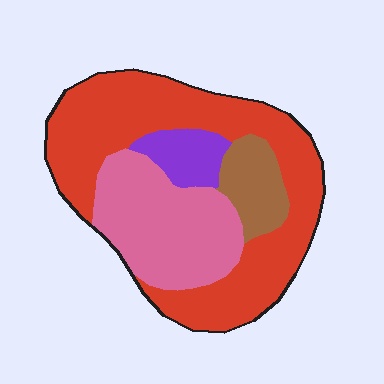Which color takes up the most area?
Red, at roughly 55%.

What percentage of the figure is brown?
Brown covers about 10% of the figure.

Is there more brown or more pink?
Pink.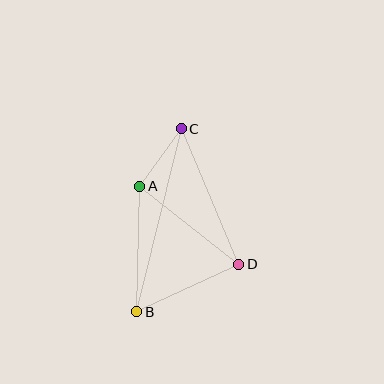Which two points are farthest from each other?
Points B and C are farthest from each other.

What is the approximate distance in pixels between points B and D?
The distance between B and D is approximately 112 pixels.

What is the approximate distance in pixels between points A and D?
The distance between A and D is approximately 126 pixels.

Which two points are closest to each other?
Points A and C are closest to each other.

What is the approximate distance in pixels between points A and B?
The distance between A and B is approximately 126 pixels.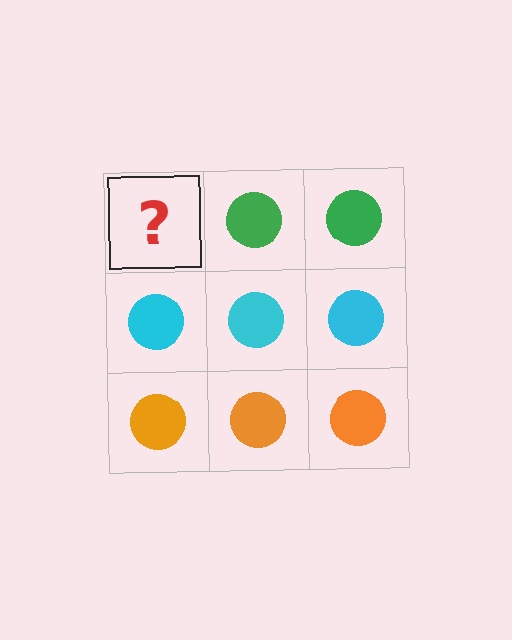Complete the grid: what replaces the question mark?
The question mark should be replaced with a green circle.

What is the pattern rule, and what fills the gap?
The rule is that each row has a consistent color. The gap should be filled with a green circle.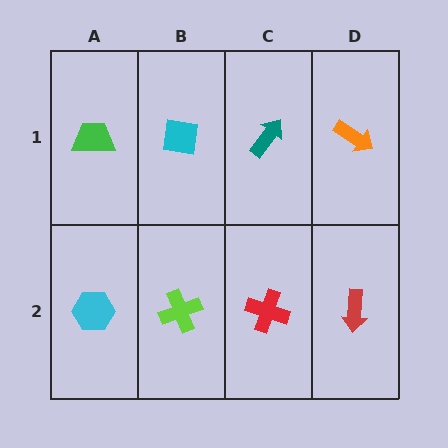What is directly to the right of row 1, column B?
A teal arrow.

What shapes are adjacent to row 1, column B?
A lime cross (row 2, column B), a green trapezoid (row 1, column A), a teal arrow (row 1, column C).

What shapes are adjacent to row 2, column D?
An orange arrow (row 1, column D), a red cross (row 2, column C).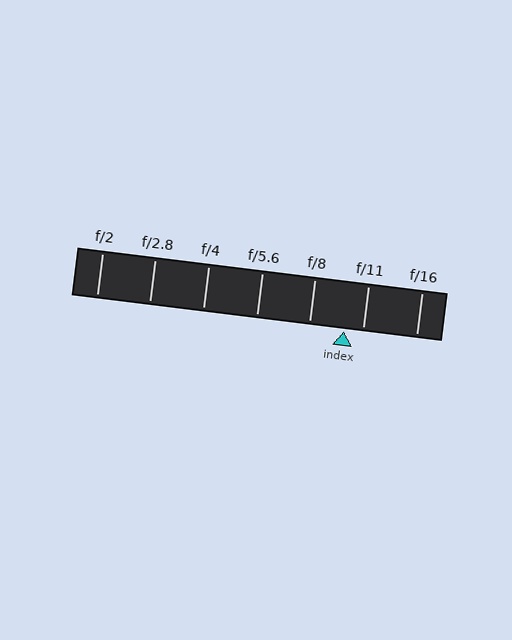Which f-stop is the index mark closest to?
The index mark is closest to f/11.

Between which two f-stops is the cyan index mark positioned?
The index mark is between f/8 and f/11.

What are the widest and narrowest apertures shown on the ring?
The widest aperture shown is f/2 and the narrowest is f/16.